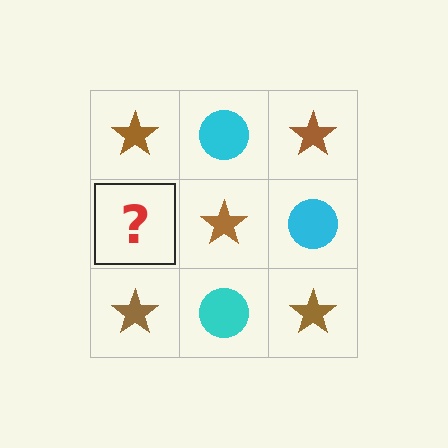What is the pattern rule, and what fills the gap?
The rule is that it alternates brown star and cyan circle in a checkerboard pattern. The gap should be filled with a cyan circle.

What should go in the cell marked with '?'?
The missing cell should contain a cyan circle.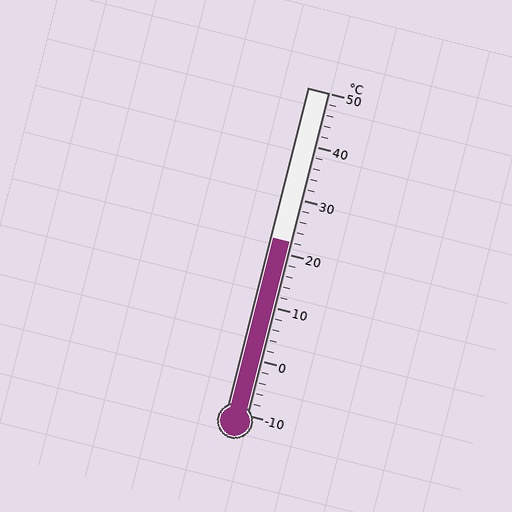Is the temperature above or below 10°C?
The temperature is above 10°C.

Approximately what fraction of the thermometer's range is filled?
The thermometer is filled to approximately 55% of its range.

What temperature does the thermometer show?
The thermometer shows approximately 22°C.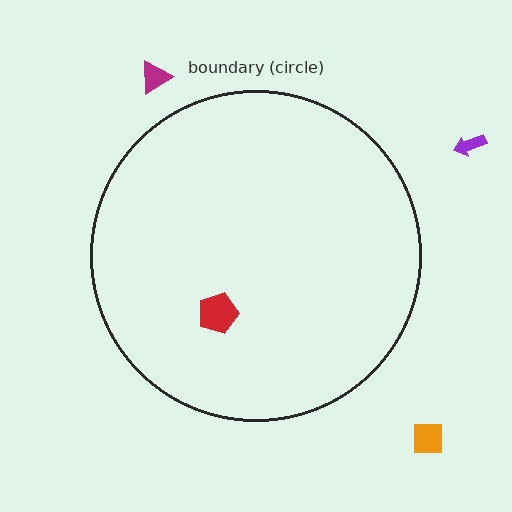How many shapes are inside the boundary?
1 inside, 3 outside.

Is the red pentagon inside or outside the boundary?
Inside.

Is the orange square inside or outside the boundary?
Outside.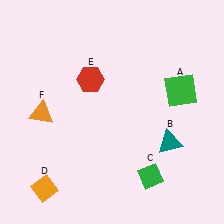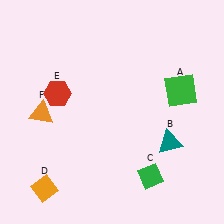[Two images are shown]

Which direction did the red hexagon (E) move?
The red hexagon (E) moved left.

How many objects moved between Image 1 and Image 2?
1 object moved between the two images.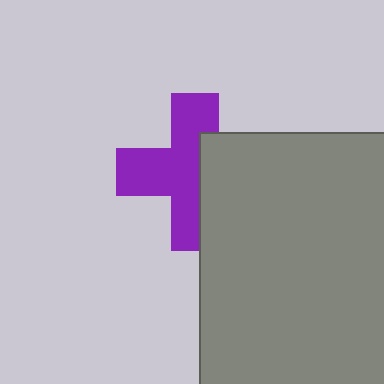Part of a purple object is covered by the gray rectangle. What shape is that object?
It is a cross.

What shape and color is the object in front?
The object in front is a gray rectangle.